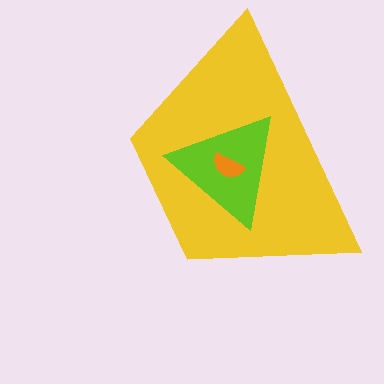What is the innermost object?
The orange semicircle.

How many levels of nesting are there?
3.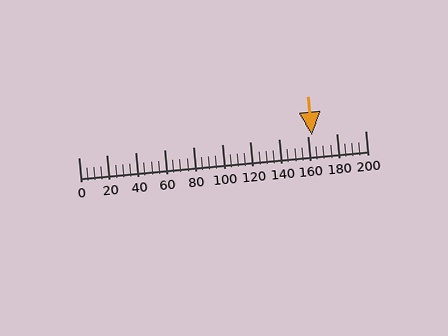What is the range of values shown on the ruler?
The ruler shows values from 0 to 200.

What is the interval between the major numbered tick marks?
The major tick marks are spaced 20 units apart.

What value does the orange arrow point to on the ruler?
The orange arrow points to approximately 163.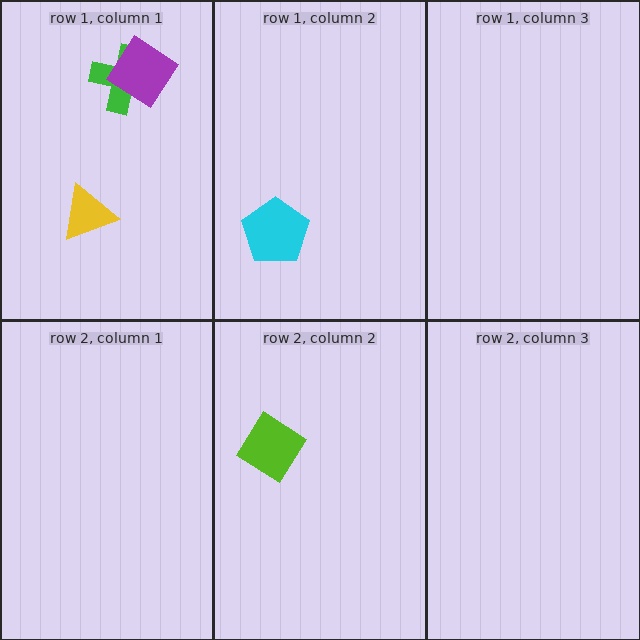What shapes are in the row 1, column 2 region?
The cyan pentagon.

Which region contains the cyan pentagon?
The row 1, column 2 region.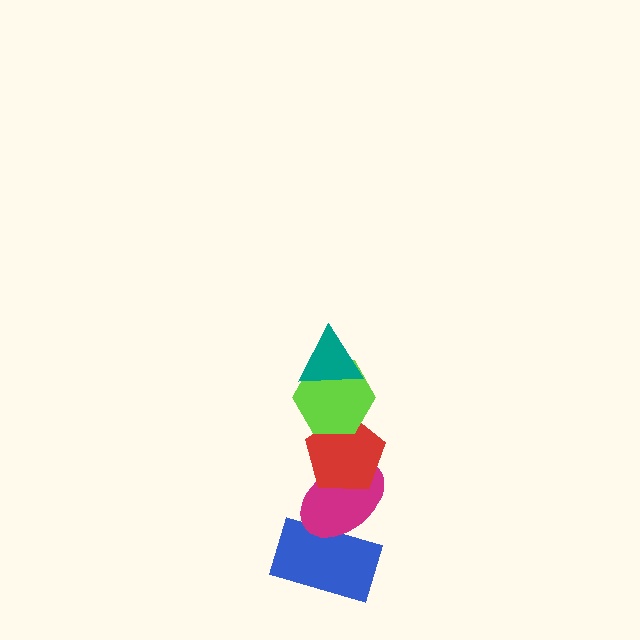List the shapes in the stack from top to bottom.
From top to bottom: the teal triangle, the lime hexagon, the red pentagon, the magenta ellipse, the blue rectangle.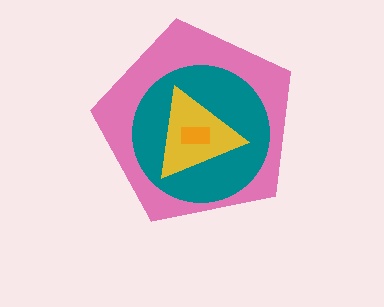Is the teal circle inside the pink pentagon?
Yes.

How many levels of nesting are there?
4.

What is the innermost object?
The orange rectangle.